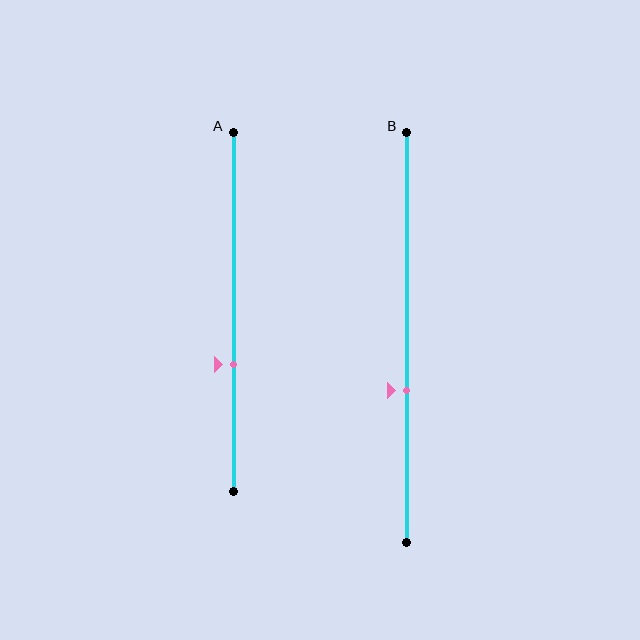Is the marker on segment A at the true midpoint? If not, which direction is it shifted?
No, the marker on segment A is shifted downward by about 15% of the segment length.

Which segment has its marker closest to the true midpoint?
Segment B has its marker closest to the true midpoint.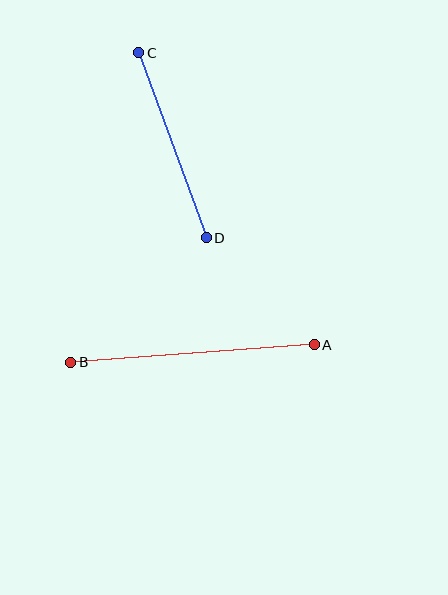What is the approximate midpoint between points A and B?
The midpoint is at approximately (192, 354) pixels.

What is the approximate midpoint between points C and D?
The midpoint is at approximately (172, 145) pixels.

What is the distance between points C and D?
The distance is approximately 196 pixels.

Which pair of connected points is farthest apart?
Points A and B are farthest apart.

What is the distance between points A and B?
The distance is approximately 244 pixels.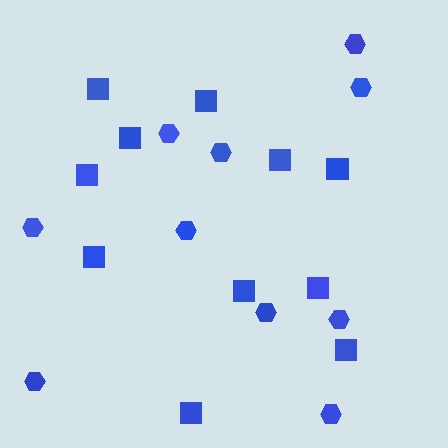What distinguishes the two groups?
There are 2 groups: one group of squares (11) and one group of hexagons (10).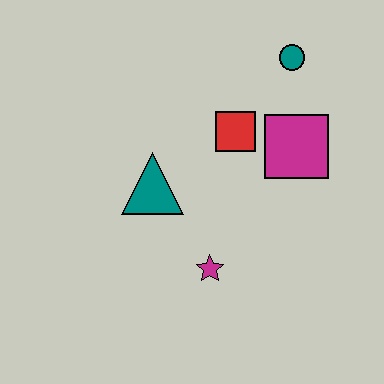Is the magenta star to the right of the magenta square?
No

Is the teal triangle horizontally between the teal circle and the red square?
No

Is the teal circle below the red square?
No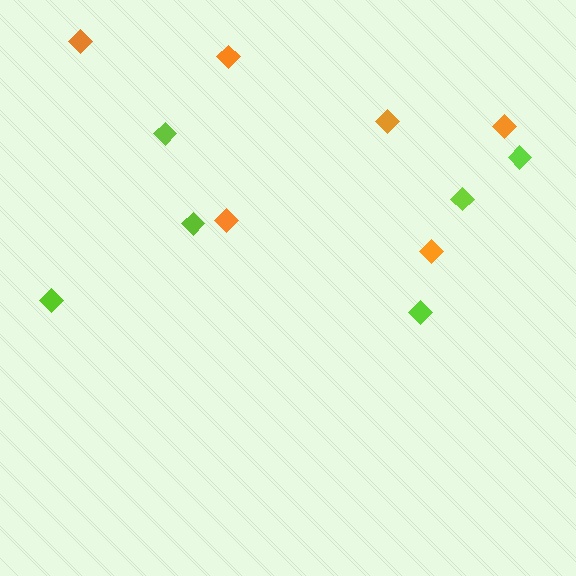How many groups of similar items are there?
There are 2 groups: one group of lime diamonds (6) and one group of orange diamonds (6).